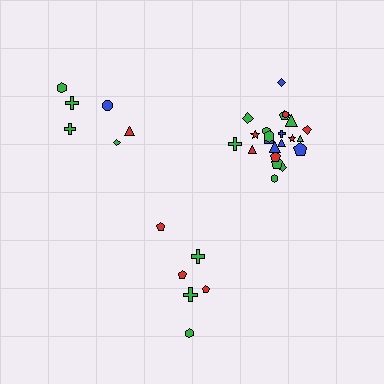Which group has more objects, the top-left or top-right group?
The top-right group.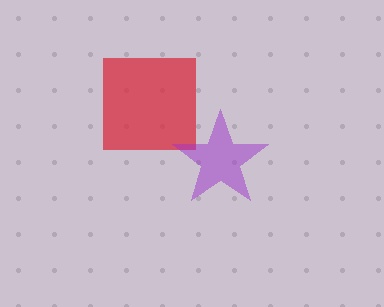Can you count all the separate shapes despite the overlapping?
Yes, there are 2 separate shapes.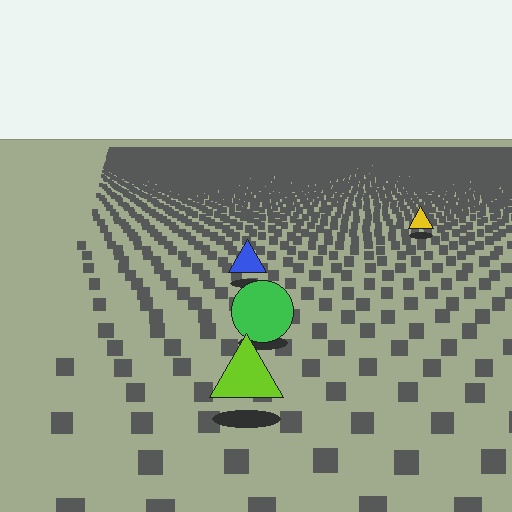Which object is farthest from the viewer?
The yellow triangle is farthest from the viewer. It appears smaller and the ground texture around it is denser.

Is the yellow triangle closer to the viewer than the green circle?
No. The green circle is closer — you can tell from the texture gradient: the ground texture is coarser near it.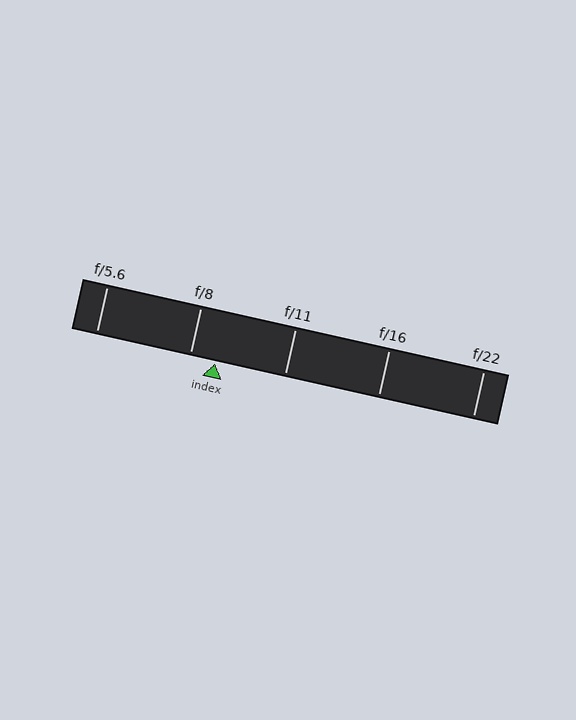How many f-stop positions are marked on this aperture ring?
There are 5 f-stop positions marked.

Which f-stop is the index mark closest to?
The index mark is closest to f/8.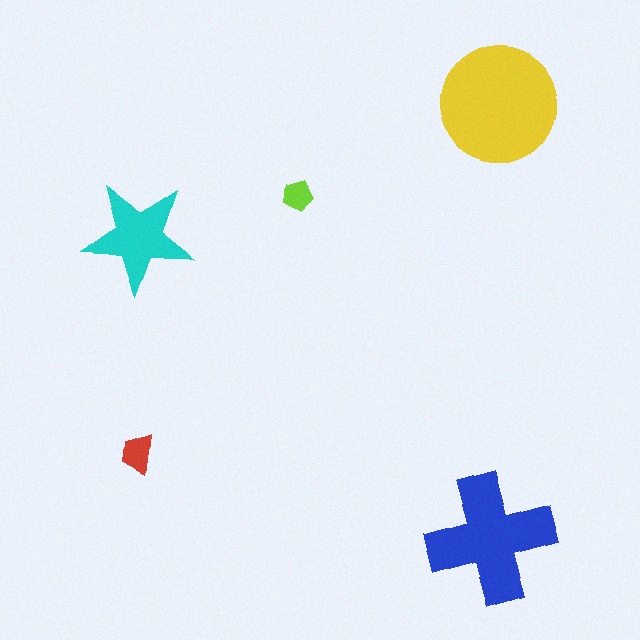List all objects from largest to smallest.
The yellow circle, the blue cross, the cyan star, the red trapezoid, the lime pentagon.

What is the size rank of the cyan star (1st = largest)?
3rd.